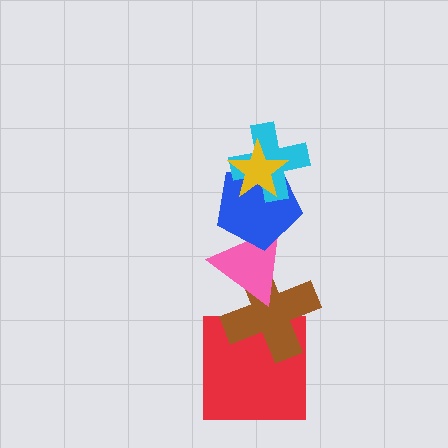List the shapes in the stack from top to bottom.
From top to bottom: the yellow star, the cyan cross, the blue pentagon, the pink triangle, the brown cross, the red square.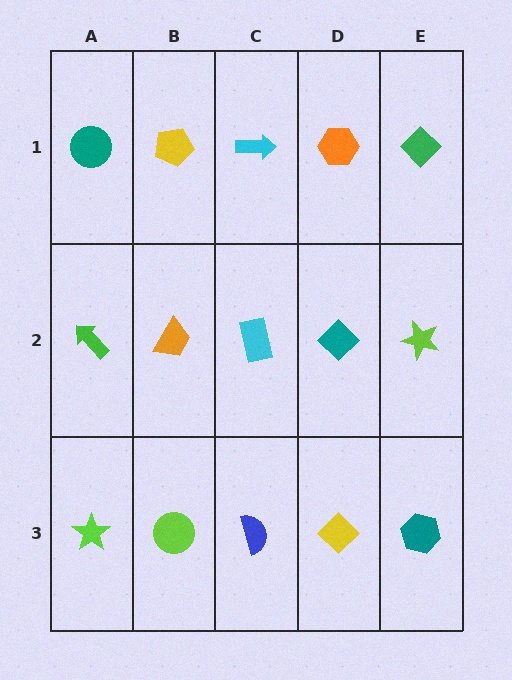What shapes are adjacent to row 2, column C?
A cyan arrow (row 1, column C), a blue semicircle (row 3, column C), an orange trapezoid (row 2, column B), a teal diamond (row 2, column D).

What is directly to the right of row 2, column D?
A lime star.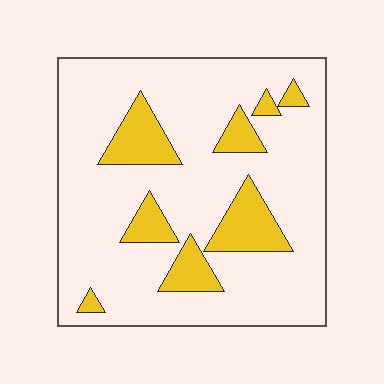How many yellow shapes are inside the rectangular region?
8.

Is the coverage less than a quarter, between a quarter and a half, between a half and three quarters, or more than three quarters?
Less than a quarter.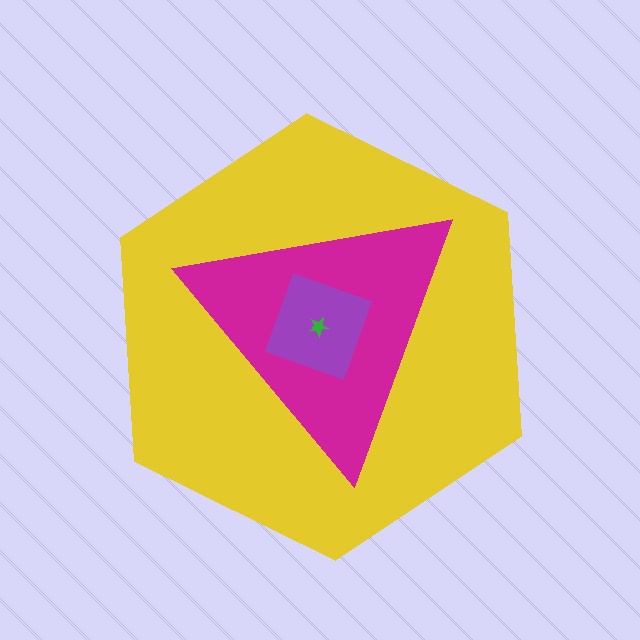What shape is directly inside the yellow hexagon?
The magenta triangle.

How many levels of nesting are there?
4.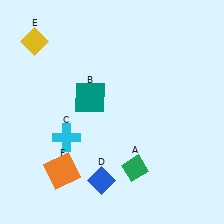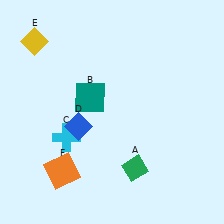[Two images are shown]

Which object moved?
The blue diamond (D) moved up.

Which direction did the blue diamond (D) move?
The blue diamond (D) moved up.